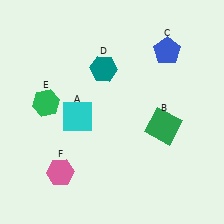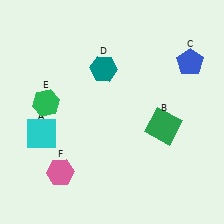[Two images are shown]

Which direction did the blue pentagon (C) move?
The blue pentagon (C) moved right.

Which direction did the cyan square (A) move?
The cyan square (A) moved left.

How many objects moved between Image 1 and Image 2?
2 objects moved between the two images.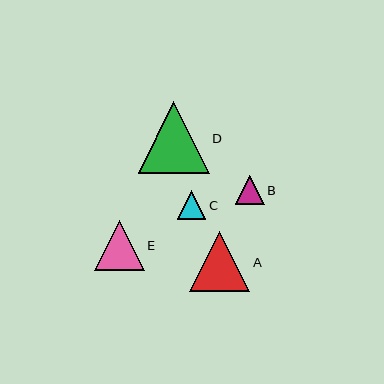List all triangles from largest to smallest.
From largest to smallest: D, A, E, B, C.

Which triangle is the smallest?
Triangle C is the smallest with a size of approximately 29 pixels.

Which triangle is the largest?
Triangle D is the largest with a size of approximately 71 pixels.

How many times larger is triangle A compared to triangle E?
Triangle A is approximately 1.2 times the size of triangle E.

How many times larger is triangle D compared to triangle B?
Triangle D is approximately 2.4 times the size of triangle B.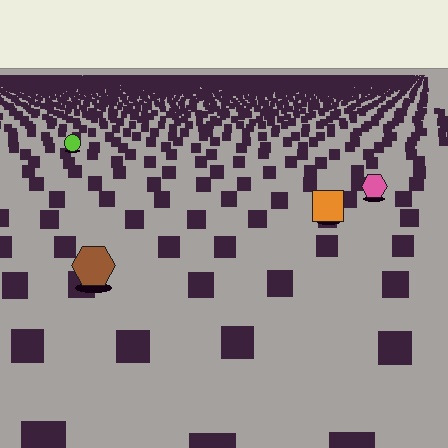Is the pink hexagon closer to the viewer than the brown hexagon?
No. The brown hexagon is closer — you can tell from the texture gradient: the ground texture is coarser near it.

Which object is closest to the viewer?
The brown hexagon is closest. The texture marks near it are larger and more spread out.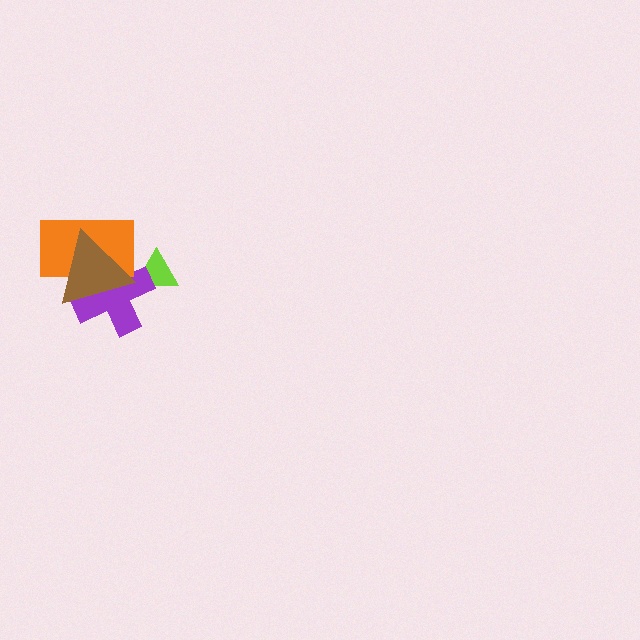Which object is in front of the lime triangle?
The purple cross is in front of the lime triangle.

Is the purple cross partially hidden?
Yes, it is partially covered by another shape.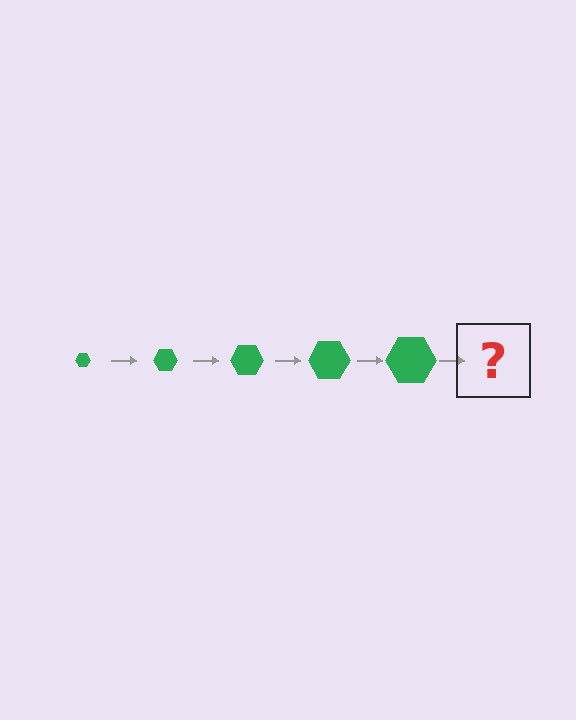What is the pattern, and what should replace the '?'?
The pattern is that the hexagon gets progressively larger each step. The '?' should be a green hexagon, larger than the previous one.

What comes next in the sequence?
The next element should be a green hexagon, larger than the previous one.